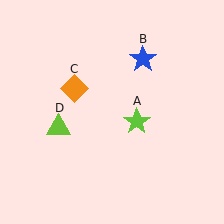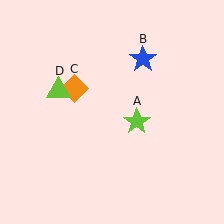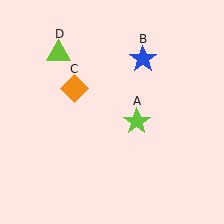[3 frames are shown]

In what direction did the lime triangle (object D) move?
The lime triangle (object D) moved up.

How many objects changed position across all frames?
1 object changed position: lime triangle (object D).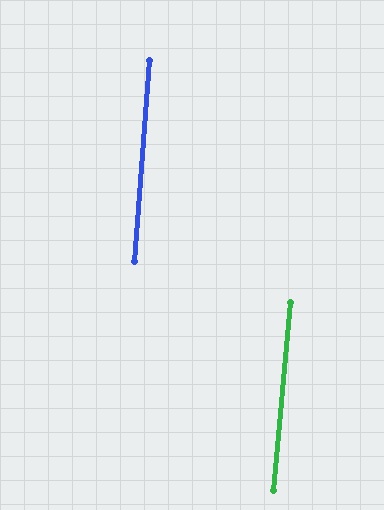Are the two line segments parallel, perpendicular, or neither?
Parallel — their directions differ by only 0.8°.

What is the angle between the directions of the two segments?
Approximately 1 degree.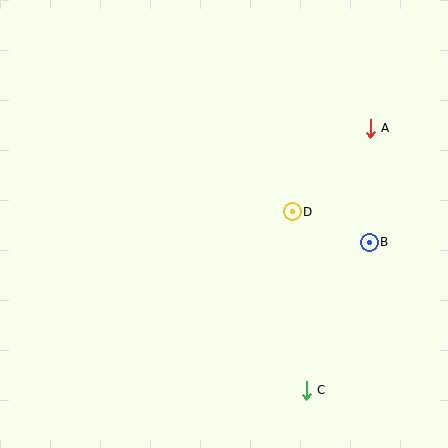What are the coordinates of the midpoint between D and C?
The midpoint between D and C is at (299, 301).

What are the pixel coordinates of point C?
Point C is at (306, 390).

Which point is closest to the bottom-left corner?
Point C is closest to the bottom-left corner.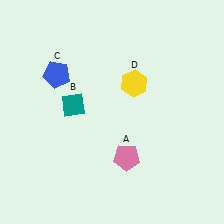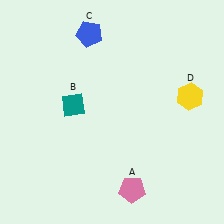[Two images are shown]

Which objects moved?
The objects that moved are: the pink pentagon (A), the blue pentagon (C), the yellow hexagon (D).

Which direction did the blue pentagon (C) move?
The blue pentagon (C) moved up.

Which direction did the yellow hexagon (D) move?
The yellow hexagon (D) moved right.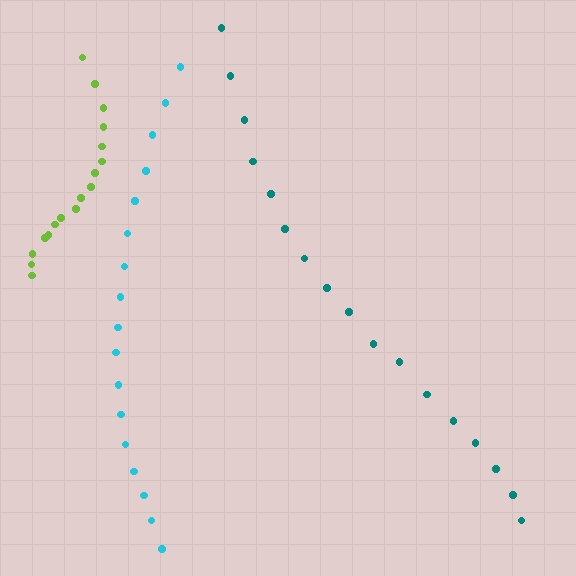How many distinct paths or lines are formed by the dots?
There are 3 distinct paths.